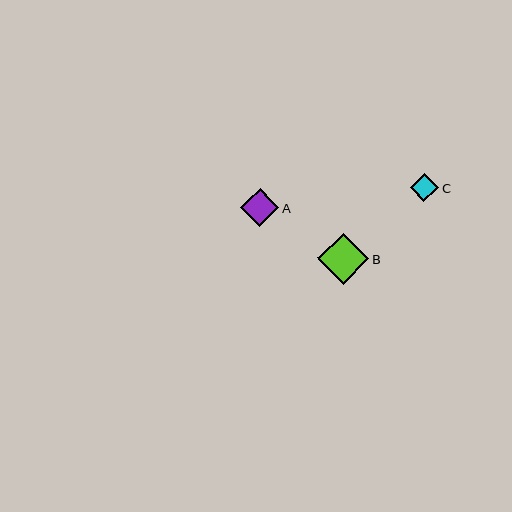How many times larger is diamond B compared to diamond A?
Diamond B is approximately 1.3 times the size of diamond A.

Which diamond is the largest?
Diamond B is the largest with a size of approximately 51 pixels.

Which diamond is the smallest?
Diamond C is the smallest with a size of approximately 28 pixels.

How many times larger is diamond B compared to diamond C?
Diamond B is approximately 1.8 times the size of diamond C.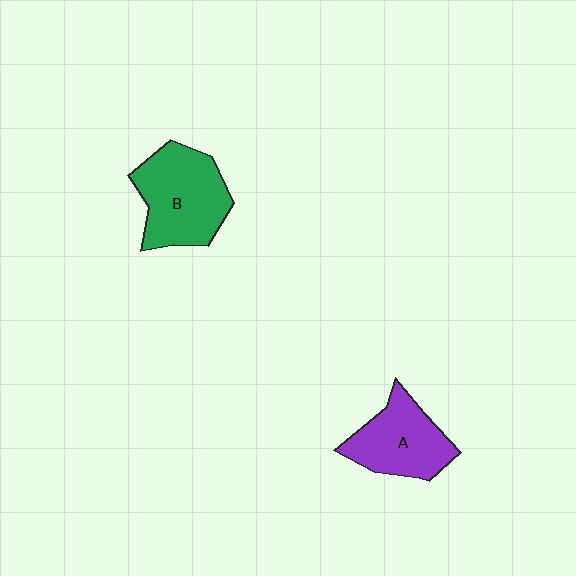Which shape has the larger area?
Shape B (green).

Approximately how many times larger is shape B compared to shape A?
Approximately 1.2 times.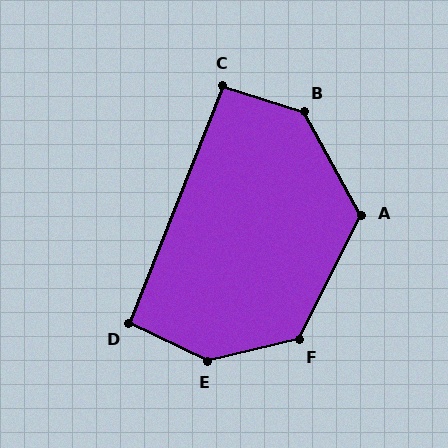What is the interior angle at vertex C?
Approximately 94 degrees (approximately right).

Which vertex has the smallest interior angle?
D, at approximately 94 degrees.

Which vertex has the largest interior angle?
E, at approximately 141 degrees.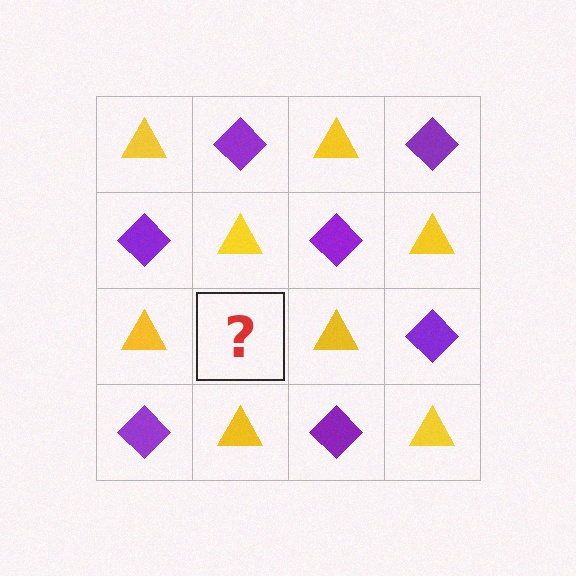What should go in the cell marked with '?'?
The missing cell should contain a purple diamond.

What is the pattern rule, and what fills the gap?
The rule is that it alternates yellow triangle and purple diamond in a checkerboard pattern. The gap should be filled with a purple diamond.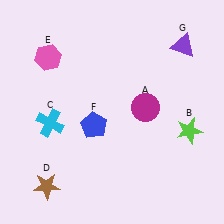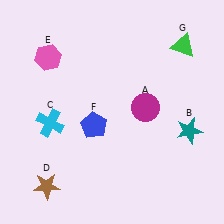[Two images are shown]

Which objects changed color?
B changed from lime to teal. G changed from purple to green.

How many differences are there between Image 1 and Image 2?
There are 2 differences between the two images.